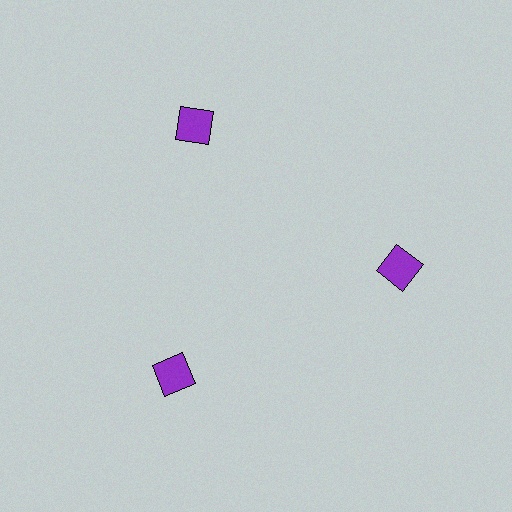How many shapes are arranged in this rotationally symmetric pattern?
There are 3 shapes, arranged in 3 groups of 1.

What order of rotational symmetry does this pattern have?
This pattern has 3-fold rotational symmetry.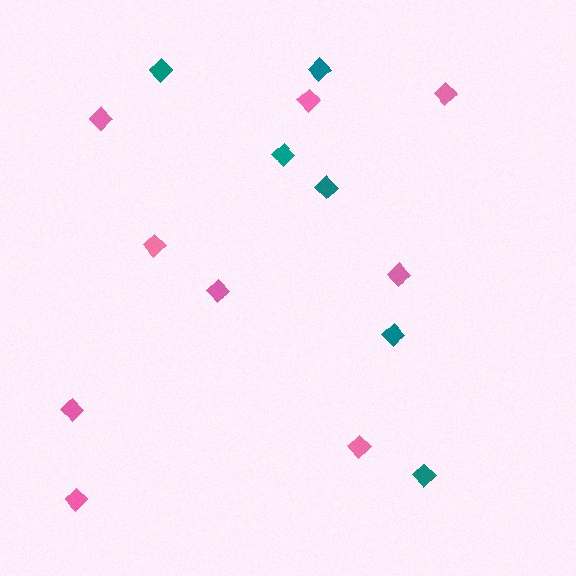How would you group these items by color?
There are 2 groups: one group of pink diamonds (9) and one group of teal diamonds (6).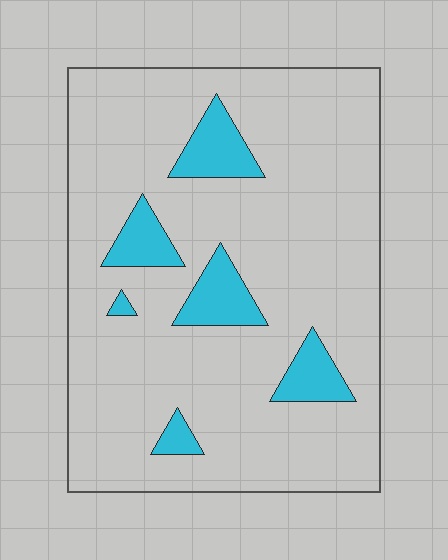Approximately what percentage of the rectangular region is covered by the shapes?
Approximately 15%.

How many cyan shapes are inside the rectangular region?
6.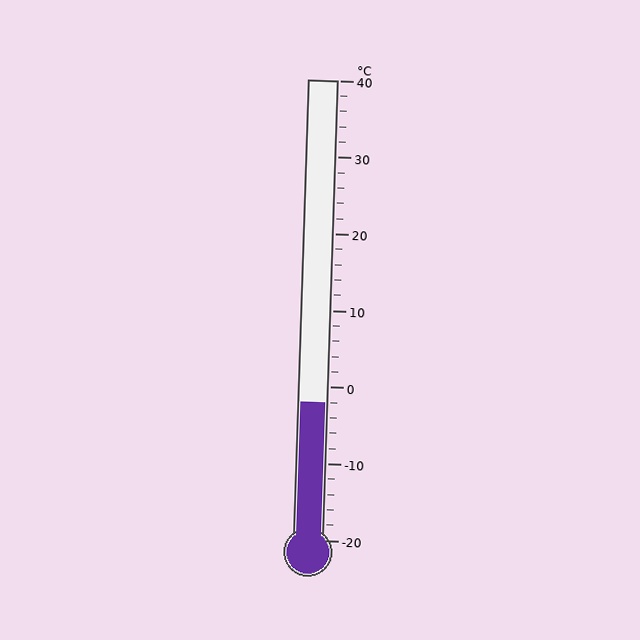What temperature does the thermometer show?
The thermometer shows approximately -2°C.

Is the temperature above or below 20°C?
The temperature is below 20°C.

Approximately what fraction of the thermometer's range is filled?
The thermometer is filled to approximately 30% of its range.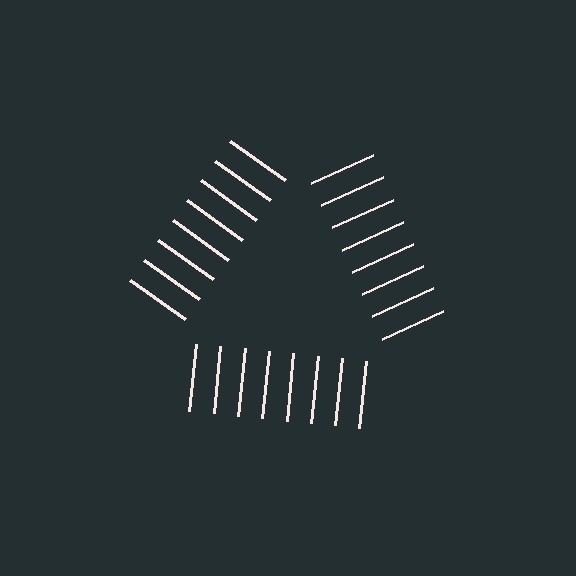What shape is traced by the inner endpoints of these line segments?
An illusory triangle — the line segments terminate on its edges but no continuous stroke is drawn.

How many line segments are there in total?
24 — 8 along each of the 3 edges.